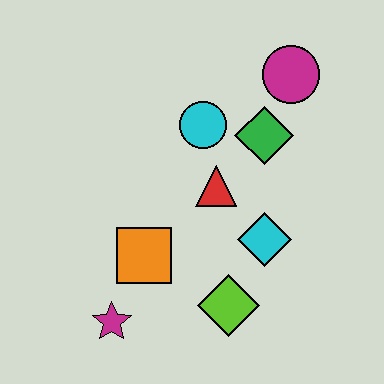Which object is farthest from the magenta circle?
The magenta star is farthest from the magenta circle.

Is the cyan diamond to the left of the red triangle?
No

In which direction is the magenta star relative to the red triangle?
The magenta star is below the red triangle.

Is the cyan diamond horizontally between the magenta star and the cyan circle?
No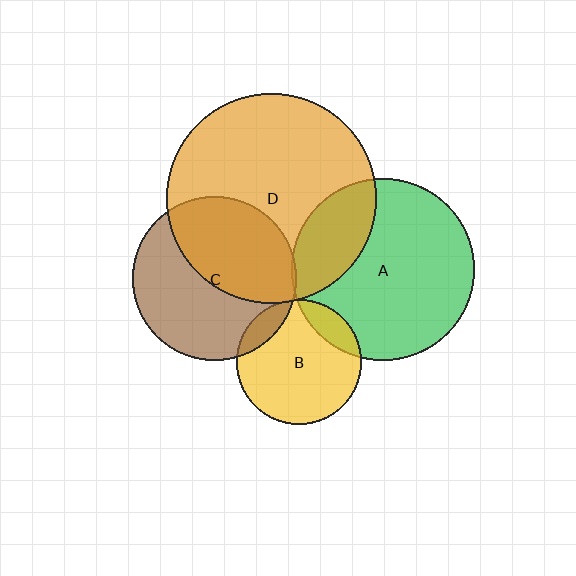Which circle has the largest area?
Circle D (orange).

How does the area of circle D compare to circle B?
Approximately 2.8 times.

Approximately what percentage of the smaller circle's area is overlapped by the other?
Approximately 25%.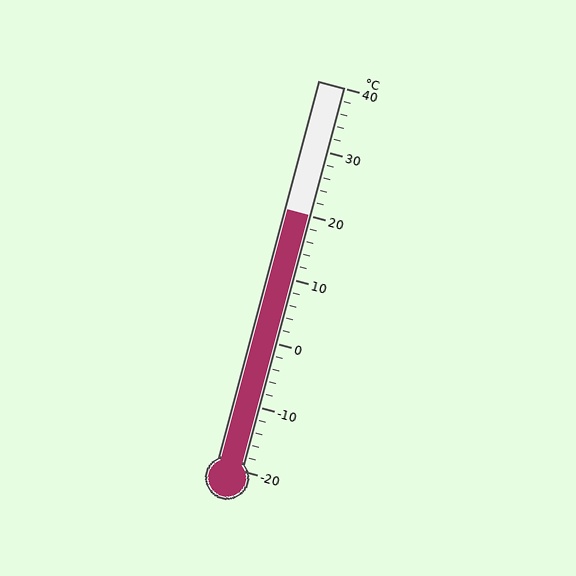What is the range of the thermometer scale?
The thermometer scale ranges from -20°C to 40°C.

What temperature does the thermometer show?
The thermometer shows approximately 20°C.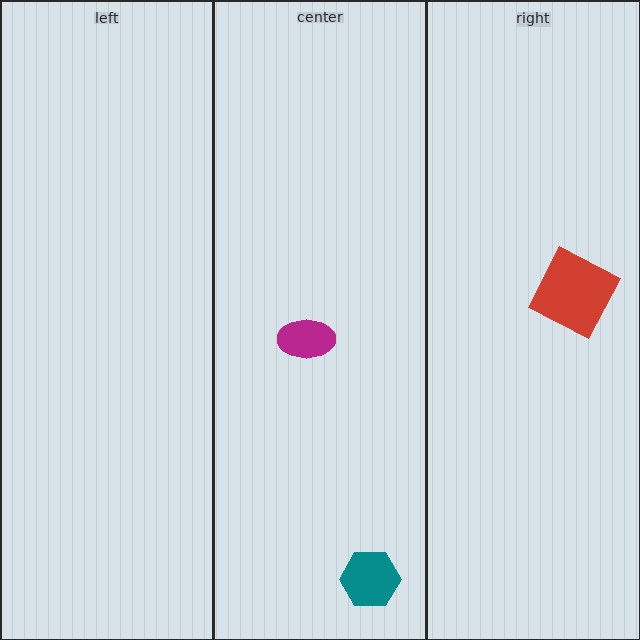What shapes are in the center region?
The teal hexagon, the magenta ellipse.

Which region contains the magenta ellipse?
The center region.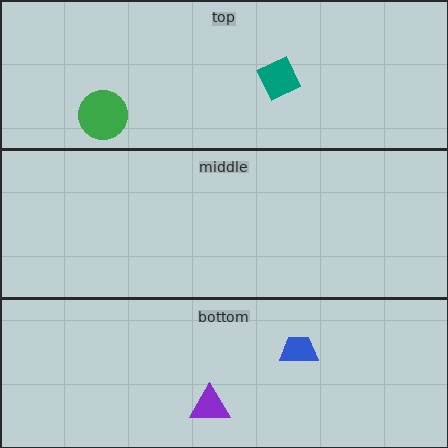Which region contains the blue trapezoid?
The bottom region.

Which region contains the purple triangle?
The bottom region.